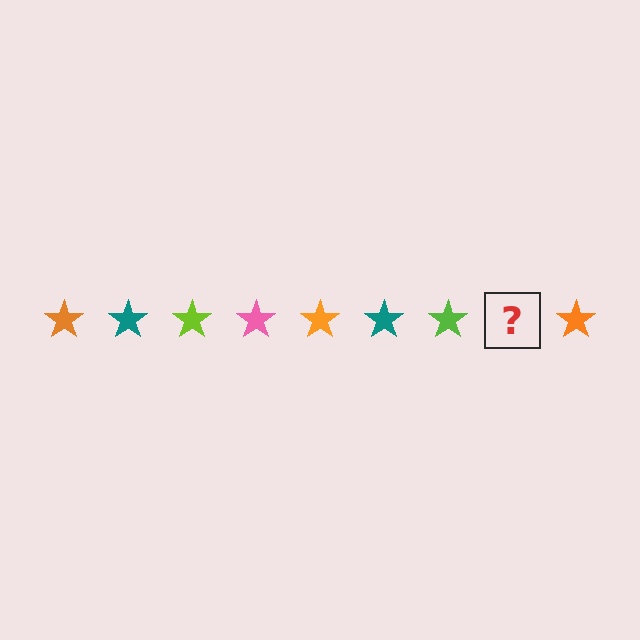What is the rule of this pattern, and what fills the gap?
The rule is that the pattern cycles through orange, teal, lime, pink stars. The gap should be filled with a pink star.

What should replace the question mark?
The question mark should be replaced with a pink star.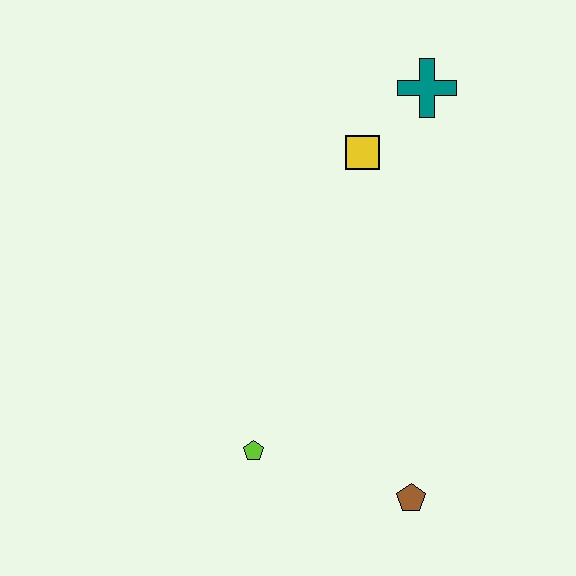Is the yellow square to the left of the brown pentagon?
Yes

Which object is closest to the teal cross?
The yellow square is closest to the teal cross.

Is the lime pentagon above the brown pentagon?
Yes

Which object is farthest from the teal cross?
The brown pentagon is farthest from the teal cross.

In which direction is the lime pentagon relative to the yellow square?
The lime pentagon is below the yellow square.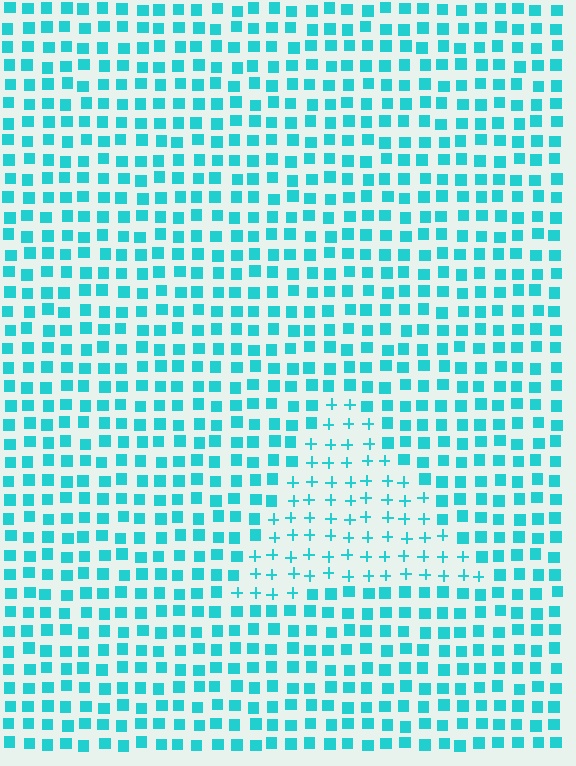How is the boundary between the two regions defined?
The boundary is defined by a change in element shape: plus signs inside vs. squares outside. All elements share the same color and spacing.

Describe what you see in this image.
The image is filled with small cyan elements arranged in a uniform grid. A triangle-shaped region contains plus signs, while the surrounding area contains squares. The boundary is defined purely by the change in element shape.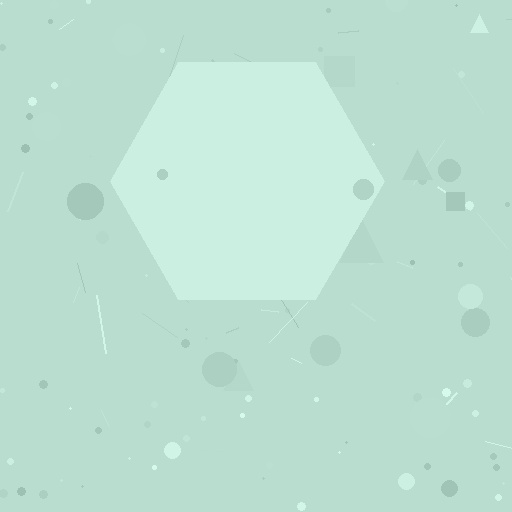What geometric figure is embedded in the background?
A hexagon is embedded in the background.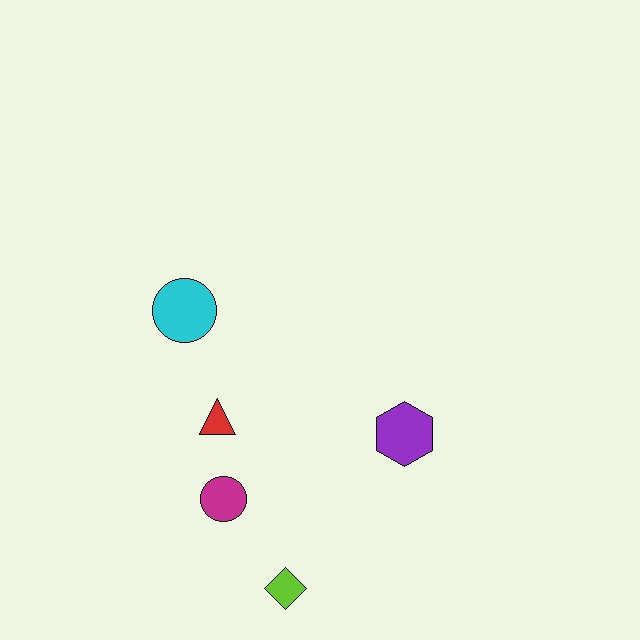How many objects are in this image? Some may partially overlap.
There are 5 objects.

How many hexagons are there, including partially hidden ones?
There is 1 hexagon.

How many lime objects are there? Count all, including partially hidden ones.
There is 1 lime object.